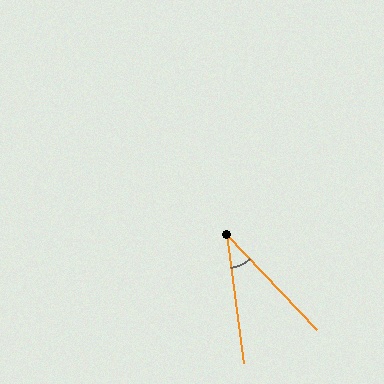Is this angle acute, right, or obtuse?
It is acute.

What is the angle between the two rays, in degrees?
Approximately 36 degrees.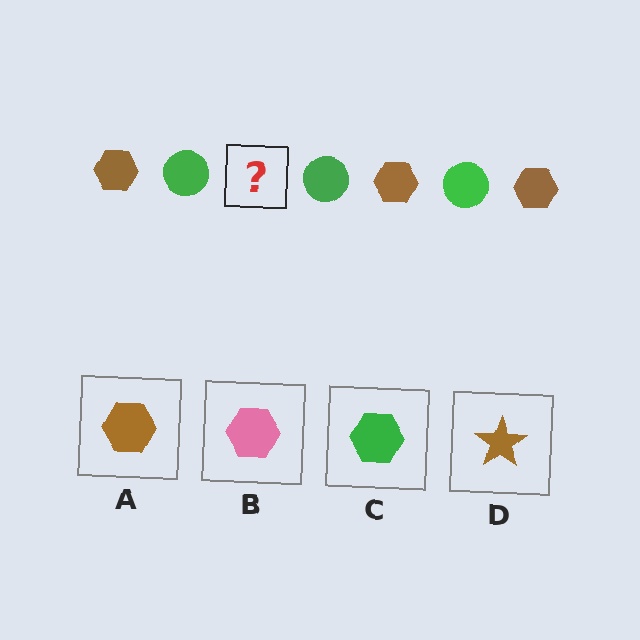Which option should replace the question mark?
Option A.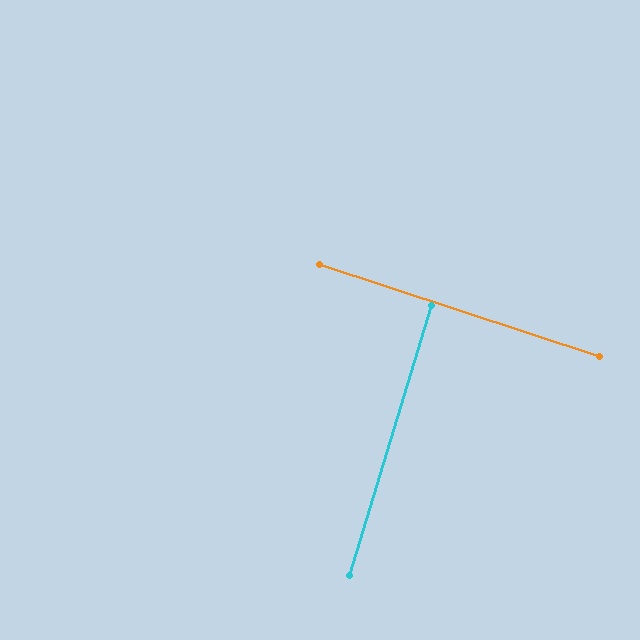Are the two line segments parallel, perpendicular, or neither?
Perpendicular — they meet at approximately 89°.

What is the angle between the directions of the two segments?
Approximately 89 degrees.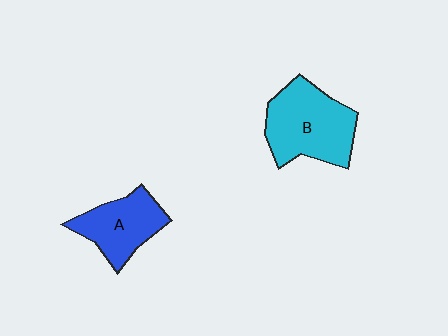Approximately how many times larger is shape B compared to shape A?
Approximately 1.4 times.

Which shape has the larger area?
Shape B (cyan).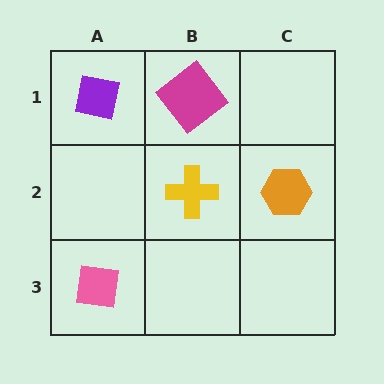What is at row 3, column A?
A pink square.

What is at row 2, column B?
A yellow cross.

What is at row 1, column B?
A magenta diamond.